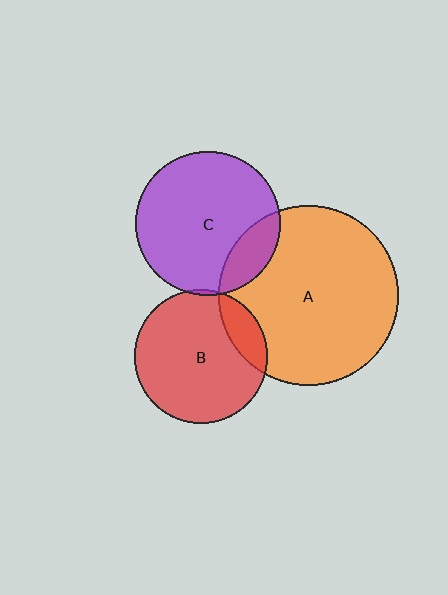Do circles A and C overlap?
Yes.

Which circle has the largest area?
Circle A (orange).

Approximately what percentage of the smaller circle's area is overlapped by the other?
Approximately 15%.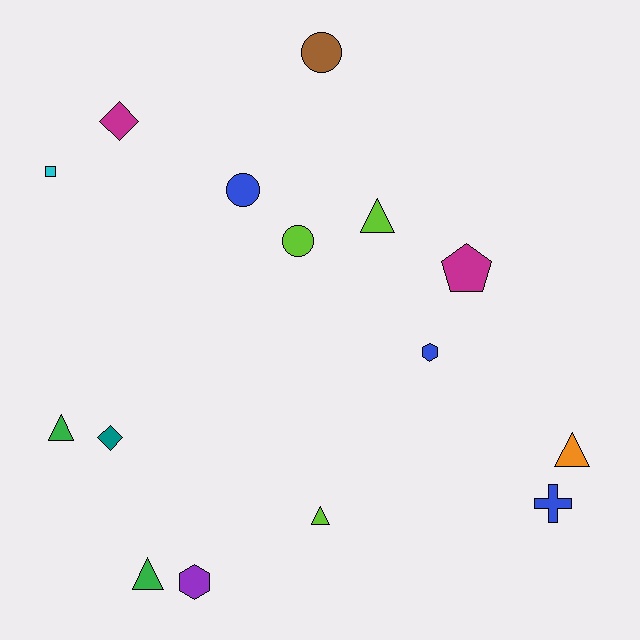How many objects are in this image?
There are 15 objects.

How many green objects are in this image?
There are 2 green objects.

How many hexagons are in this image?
There are 2 hexagons.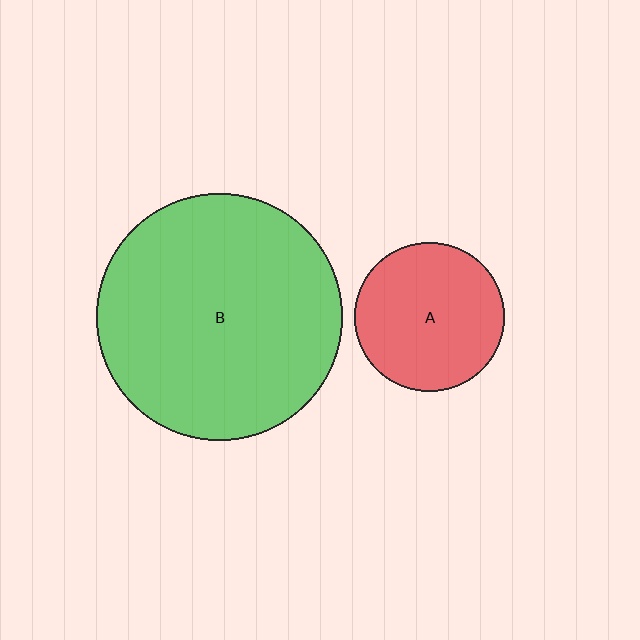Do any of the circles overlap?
No, none of the circles overlap.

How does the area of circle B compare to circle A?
Approximately 2.7 times.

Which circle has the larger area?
Circle B (green).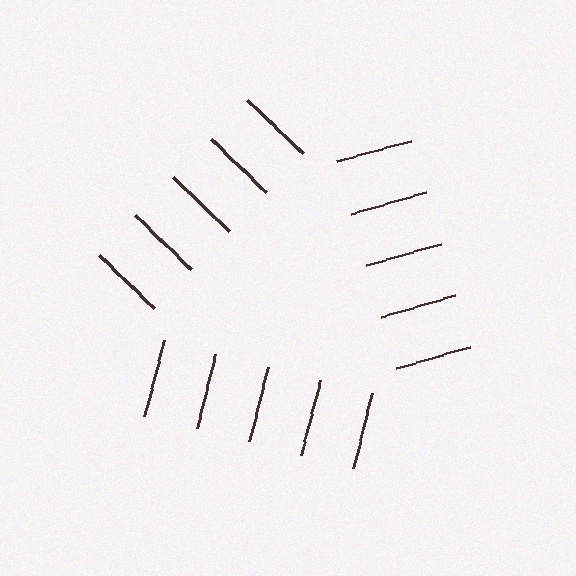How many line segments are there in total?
15 — 5 along each of the 3 edges.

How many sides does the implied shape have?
3 sides — the line-ends trace a triangle.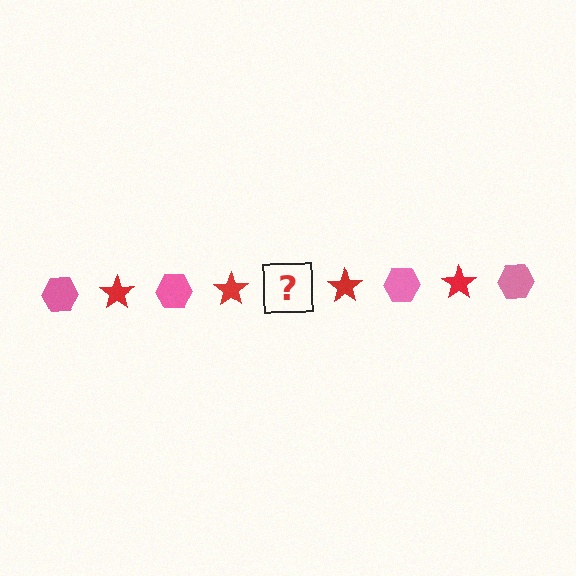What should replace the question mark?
The question mark should be replaced with a pink hexagon.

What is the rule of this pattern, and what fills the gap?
The rule is that the pattern alternates between pink hexagon and red star. The gap should be filled with a pink hexagon.